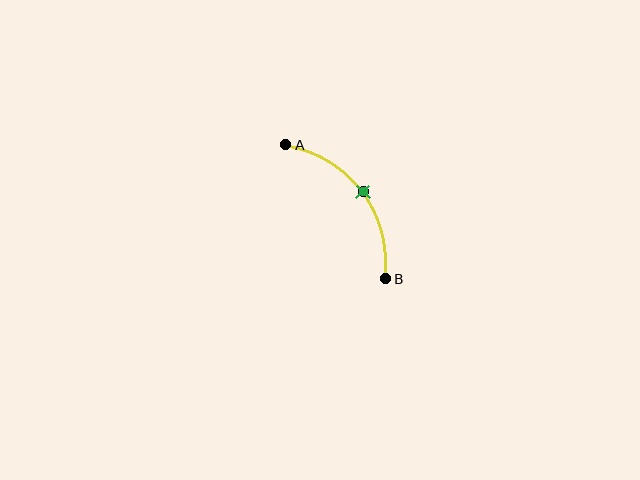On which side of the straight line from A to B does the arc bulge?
The arc bulges above and to the right of the straight line connecting A and B.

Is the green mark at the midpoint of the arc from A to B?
Yes. The green mark lies on the arc at equal arc-length from both A and B — it is the arc midpoint.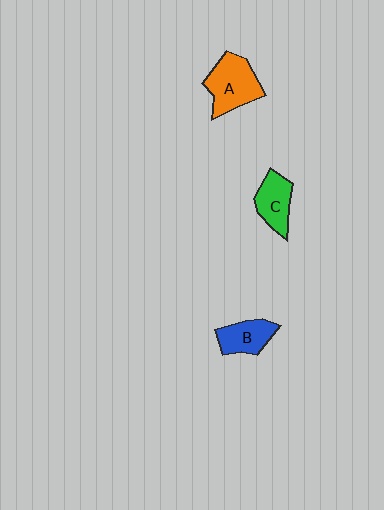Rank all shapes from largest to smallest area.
From largest to smallest: A (orange), C (green), B (blue).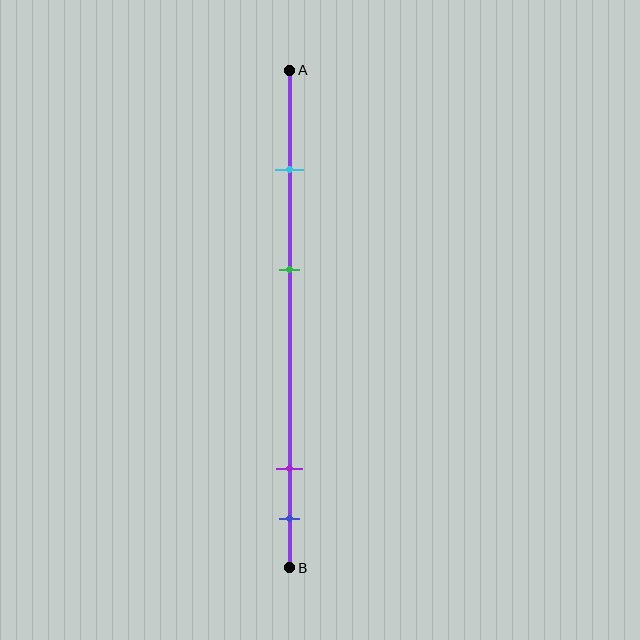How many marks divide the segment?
There are 4 marks dividing the segment.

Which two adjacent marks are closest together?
The purple and blue marks are the closest adjacent pair.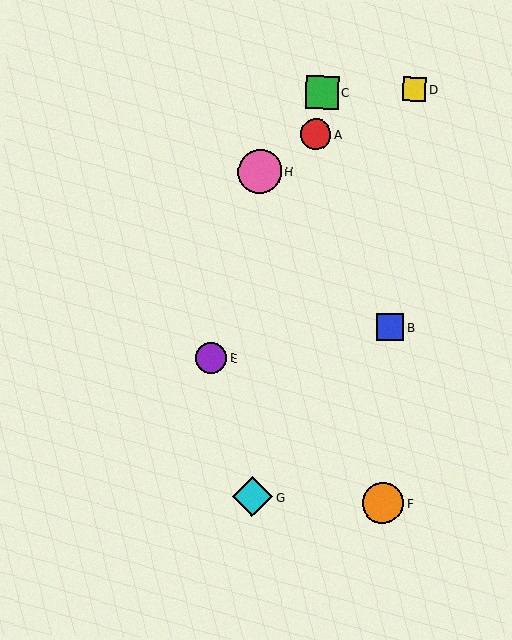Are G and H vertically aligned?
Yes, both are at x≈252.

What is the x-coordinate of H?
Object H is at x≈260.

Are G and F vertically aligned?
No, G is at x≈252 and F is at x≈383.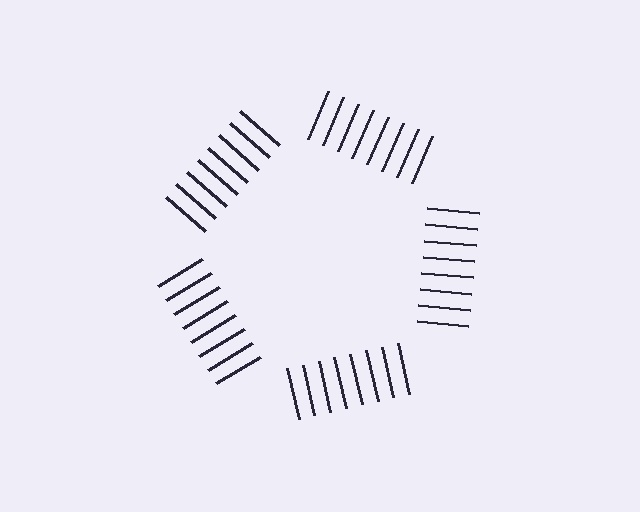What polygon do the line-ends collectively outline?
An illusory pentagon — the line segments terminate on its edges but no continuous stroke is drawn.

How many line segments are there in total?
40 — 8 along each of the 5 edges.